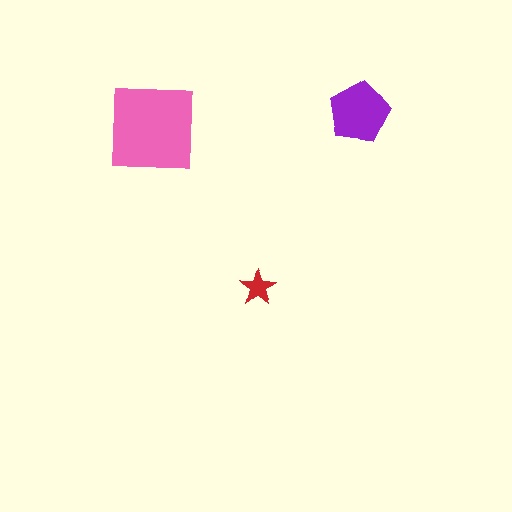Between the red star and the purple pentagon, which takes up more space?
The purple pentagon.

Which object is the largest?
The pink square.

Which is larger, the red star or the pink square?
The pink square.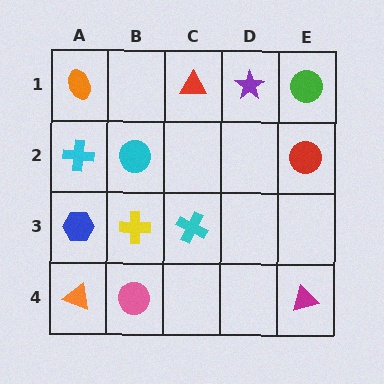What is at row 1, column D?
A purple star.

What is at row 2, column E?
A red circle.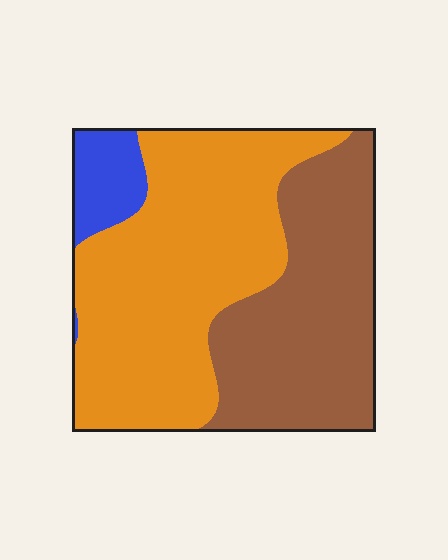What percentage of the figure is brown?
Brown covers 39% of the figure.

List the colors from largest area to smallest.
From largest to smallest: orange, brown, blue.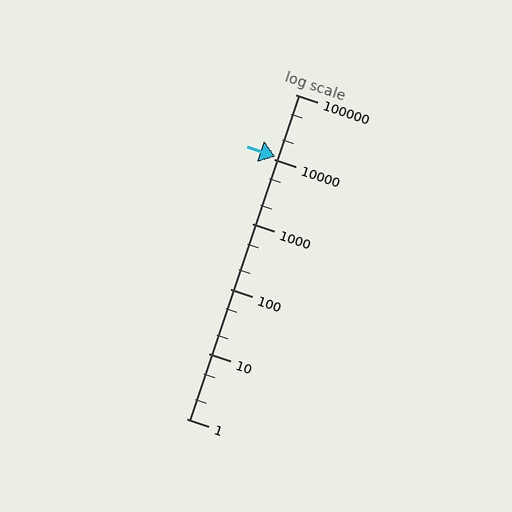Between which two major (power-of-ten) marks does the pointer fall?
The pointer is between 10000 and 100000.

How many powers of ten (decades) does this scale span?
The scale spans 5 decades, from 1 to 100000.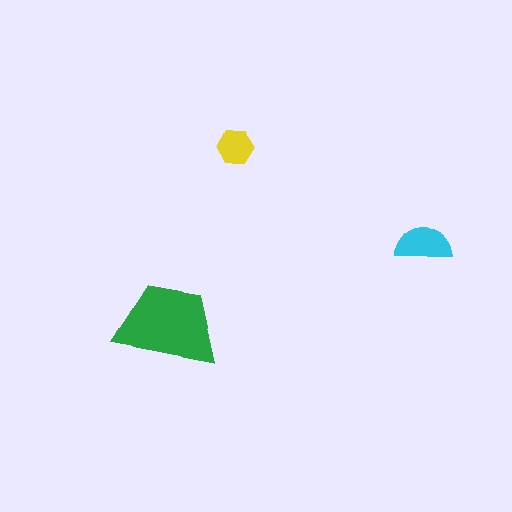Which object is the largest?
The green trapezoid.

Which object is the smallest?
The yellow hexagon.